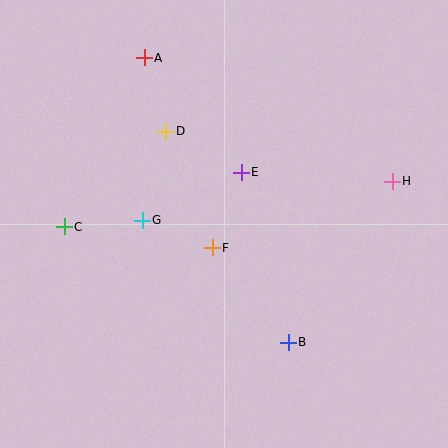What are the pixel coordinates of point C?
Point C is at (64, 227).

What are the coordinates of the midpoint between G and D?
The midpoint between G and D is at (154, 176).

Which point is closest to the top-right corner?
Point H is closest to the top-right corner.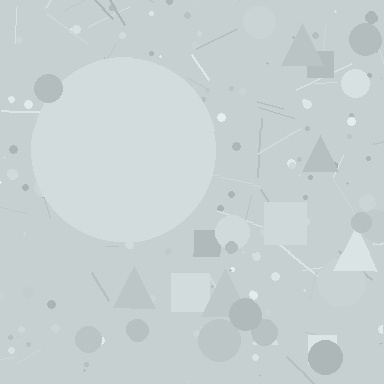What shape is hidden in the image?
A circle is hidden in the image.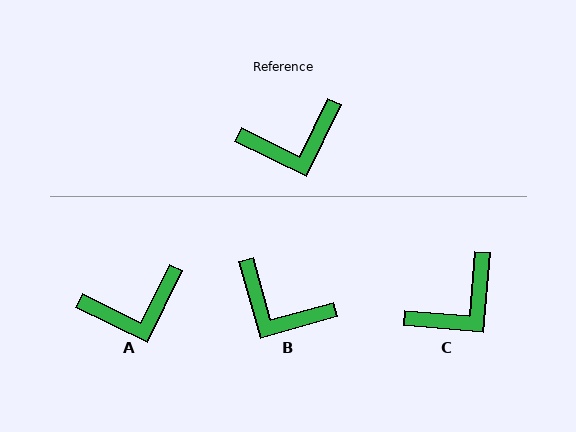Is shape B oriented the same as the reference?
No, it is off by about 48 degrees.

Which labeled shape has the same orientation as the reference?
A.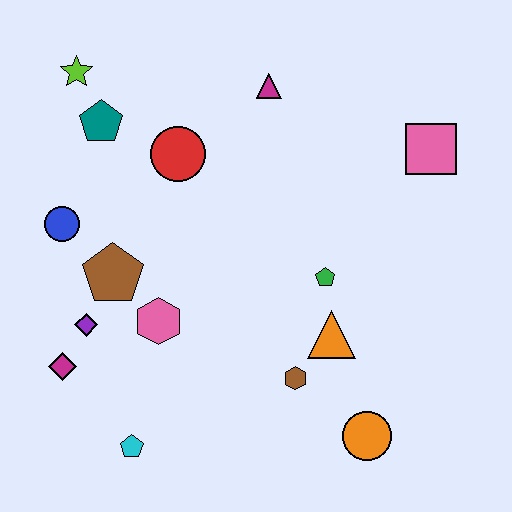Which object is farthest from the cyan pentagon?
The pink square is farthest from the cyan pentagon.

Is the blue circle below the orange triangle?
No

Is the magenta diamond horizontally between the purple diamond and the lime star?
No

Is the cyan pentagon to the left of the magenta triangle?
Yes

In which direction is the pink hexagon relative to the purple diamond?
The pink hexagon is to the right of the purple diamond.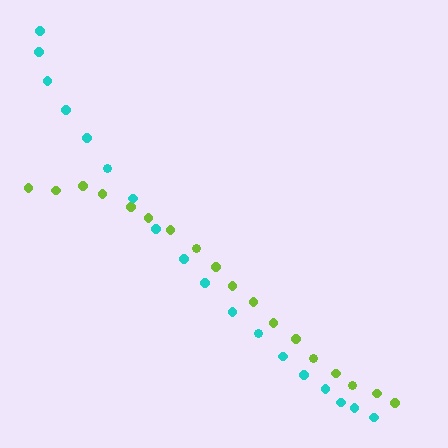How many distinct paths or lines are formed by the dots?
There are 2 distinct paths.